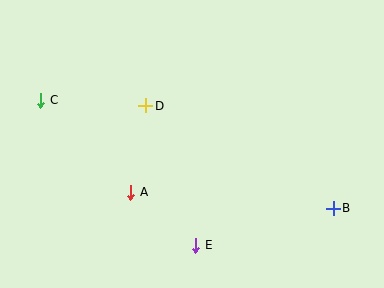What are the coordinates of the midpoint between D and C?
The midpoint between D and C is at (93, 103).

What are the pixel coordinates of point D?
Point D is at (146, 106).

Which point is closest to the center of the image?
Point D at (146, 106) is closest to the center.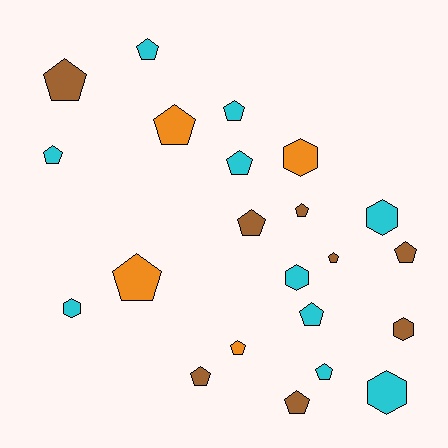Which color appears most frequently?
Cyan, with 10 objects.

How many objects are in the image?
There are 22 objects.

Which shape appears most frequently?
Pentagon, with 16 objects.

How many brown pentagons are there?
There are 7 brown pentagons.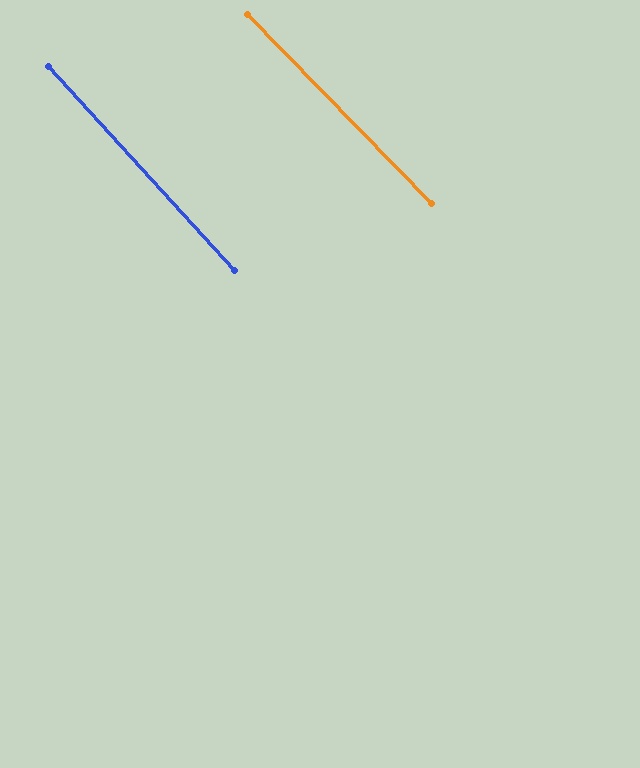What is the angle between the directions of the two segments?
Approximately 2 degrees.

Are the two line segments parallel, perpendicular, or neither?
Parallel — their directions differ by only 1.7°.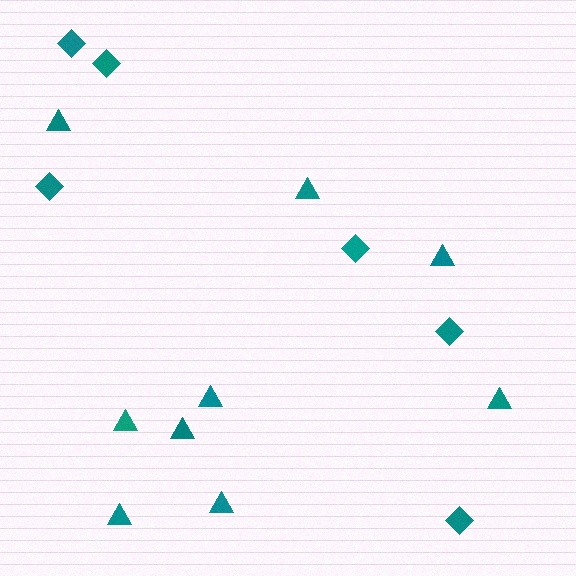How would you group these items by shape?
There are 2 groups: one group of diamonds (6) and one group of triangles (9).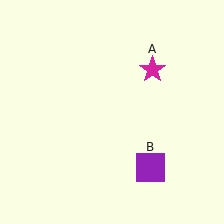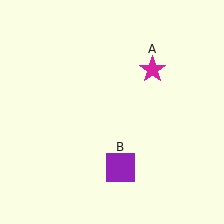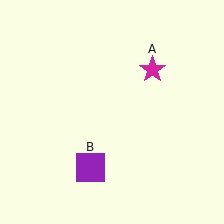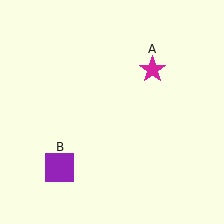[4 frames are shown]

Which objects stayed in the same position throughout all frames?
Magenta star (object A) remained stationary.